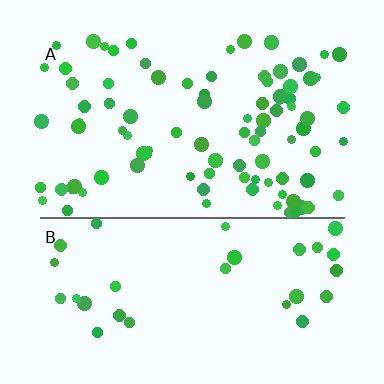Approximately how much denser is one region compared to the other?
Approximately 2.8× — region A over region B.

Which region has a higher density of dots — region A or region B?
A (the top).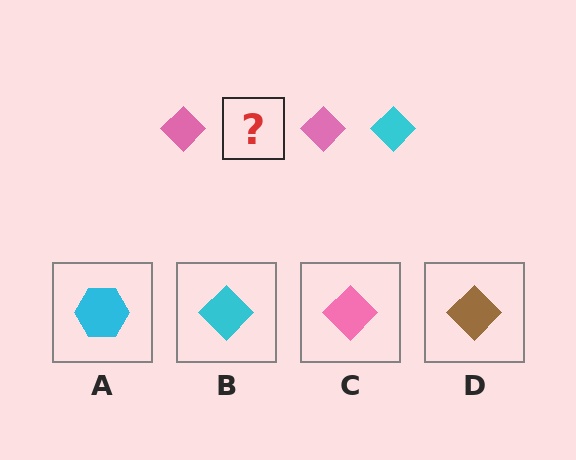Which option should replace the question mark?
Option B.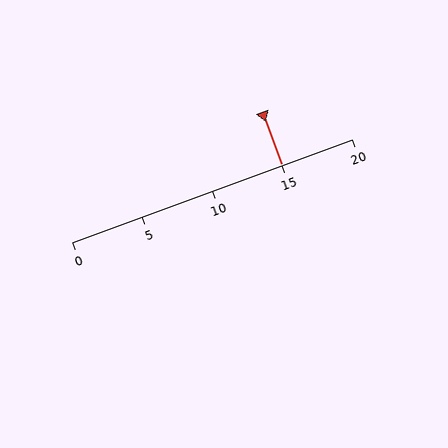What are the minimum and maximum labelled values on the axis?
The axis runs from 0 to 20.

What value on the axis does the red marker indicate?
The marker indicates approximately 15.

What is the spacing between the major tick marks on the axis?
The major ticks are spaced 5 apart.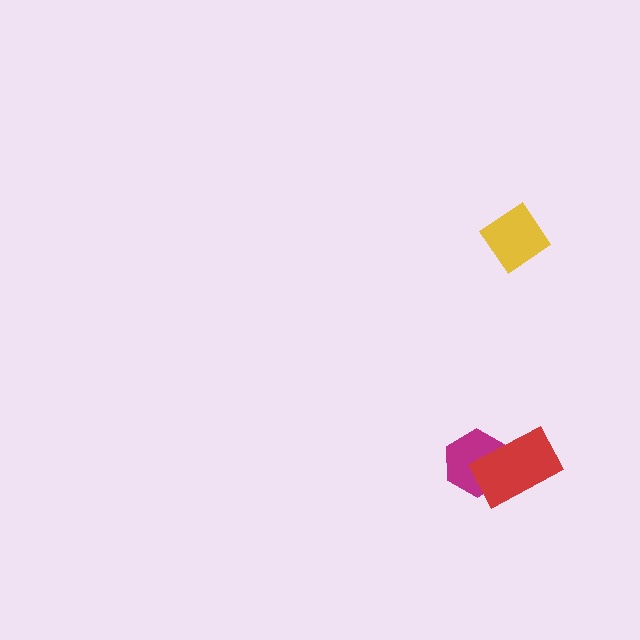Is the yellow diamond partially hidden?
No, no other shape covers it.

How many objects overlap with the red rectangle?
1 object overlaps with the red rectangle.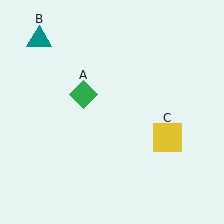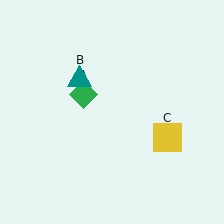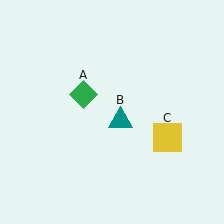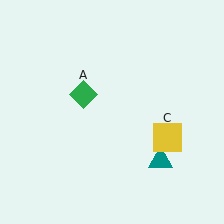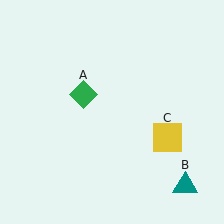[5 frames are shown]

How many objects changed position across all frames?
1 object changed position: teal triangle (object B).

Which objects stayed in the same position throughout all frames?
Green diamond (object A) and yellow square (object C) remained stationary.